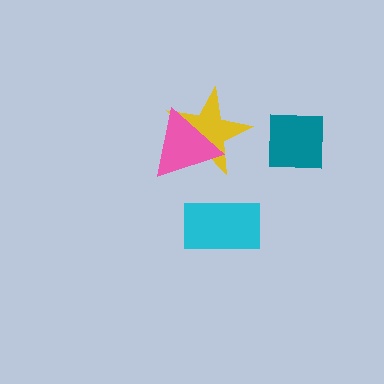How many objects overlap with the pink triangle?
1 object overlaps with the pink triangle.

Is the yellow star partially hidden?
Yes, it is partially covered by another shape.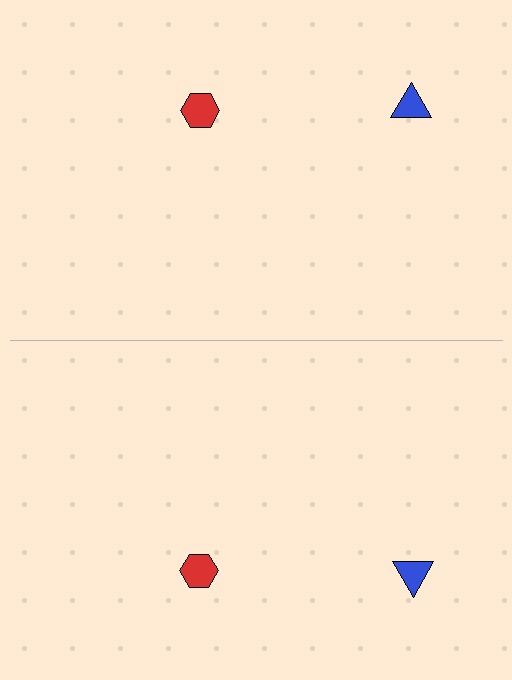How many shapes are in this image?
There are 4 shapes in this image.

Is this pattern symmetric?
Yes, this pattern has bilateral (reflection) symmetry.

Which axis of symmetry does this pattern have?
The pattern has a horizontal axis of symmetry running through the center of the image.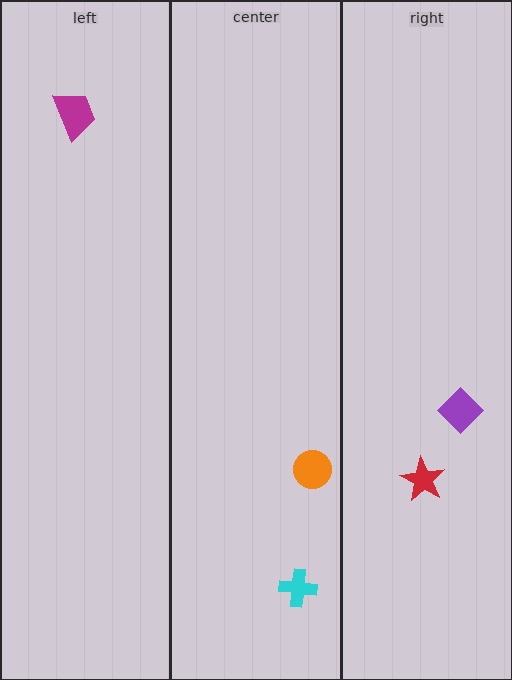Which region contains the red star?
The right region.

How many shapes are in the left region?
1.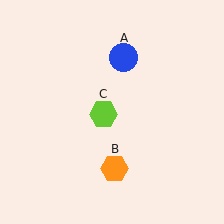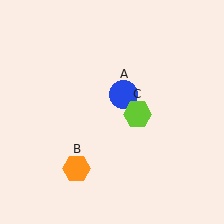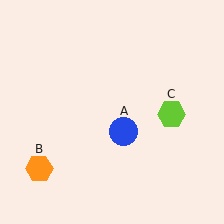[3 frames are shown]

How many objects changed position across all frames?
3 objects changed position: blue circle (object A), orange hexagon (object B), lime hexagon (object C).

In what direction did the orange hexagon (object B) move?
The orange hexagon (object B) moved left.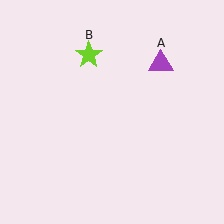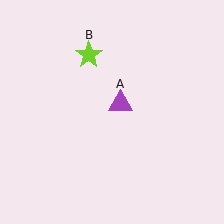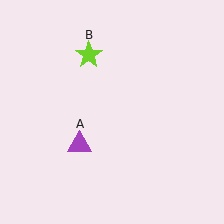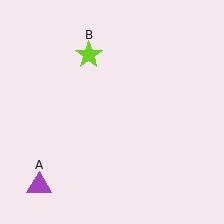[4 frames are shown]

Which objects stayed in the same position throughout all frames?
Lime star (object B) remained stationary.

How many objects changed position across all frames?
1 object changed position: purple triangle (object A).